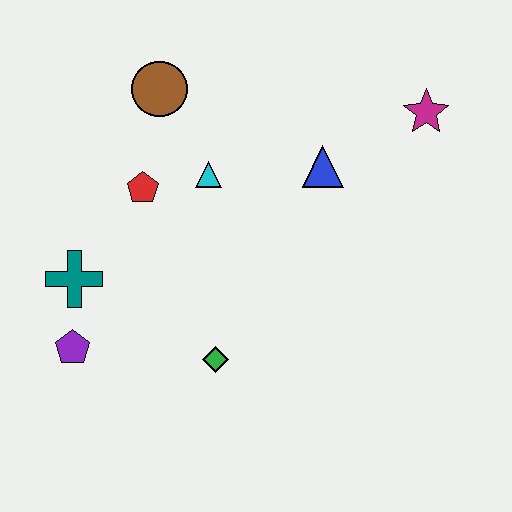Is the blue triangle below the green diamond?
No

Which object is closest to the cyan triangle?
The red pentagon is closest to the cyan triangle.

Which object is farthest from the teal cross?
The magenta star is farthest from the teal cross.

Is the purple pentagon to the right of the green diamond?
No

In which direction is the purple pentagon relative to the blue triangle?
The purple pentagon is to the left of the blue triangle.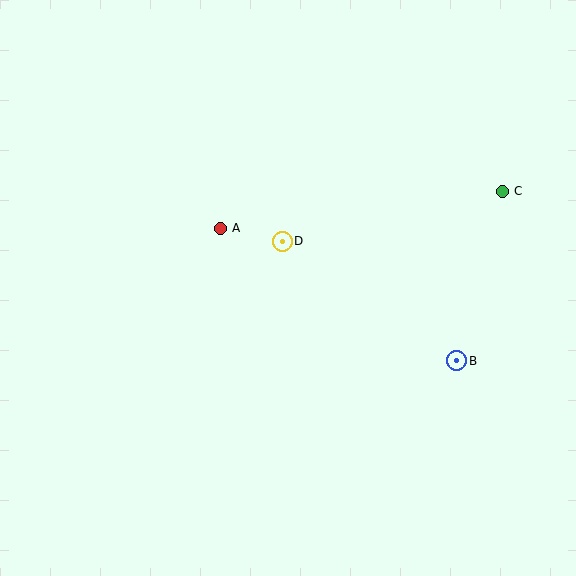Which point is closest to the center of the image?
Point D at (282, 241) is closest to the center.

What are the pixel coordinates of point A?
Point A is at (220, 228).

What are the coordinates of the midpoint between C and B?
The midpoint between C and B is at (479, 276).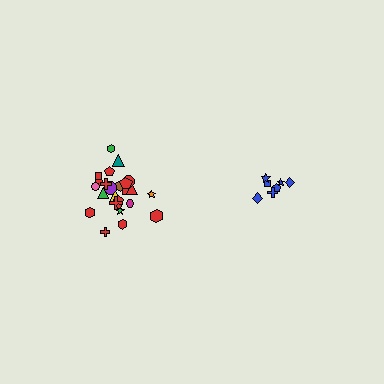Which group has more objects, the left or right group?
The left group.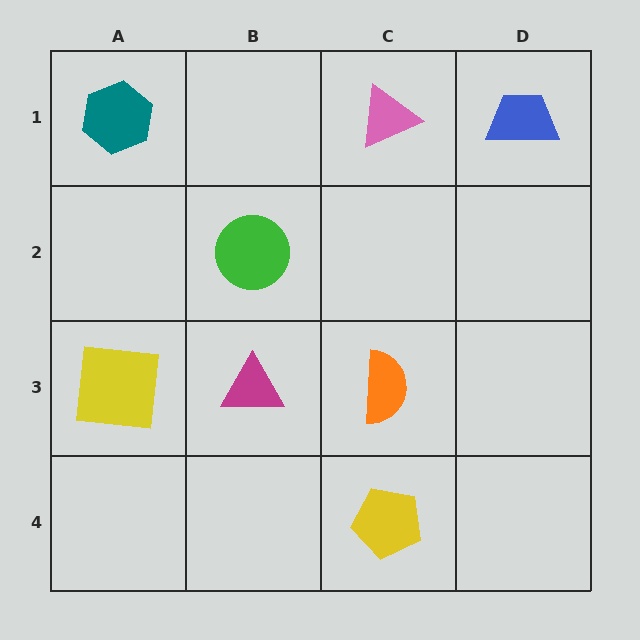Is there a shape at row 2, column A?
No, that cell is empty.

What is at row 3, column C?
An orange semicircle.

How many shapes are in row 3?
3 shapes.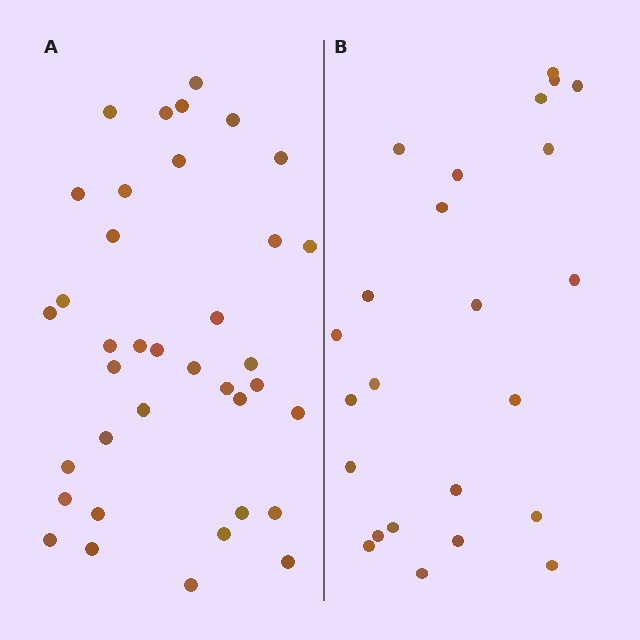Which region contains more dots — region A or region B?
Region A (the left region) has more dots.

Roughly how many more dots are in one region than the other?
Region A has approximately 15 more dots than region B.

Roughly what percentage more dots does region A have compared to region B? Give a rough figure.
About 55% more.